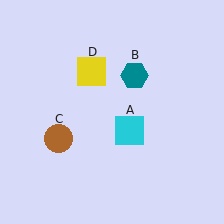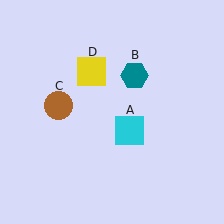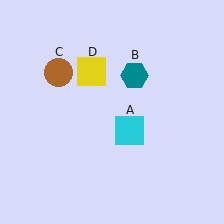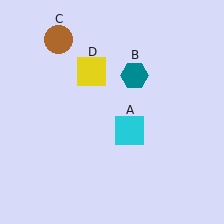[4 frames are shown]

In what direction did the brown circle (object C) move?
The brown circle (object C) moved up.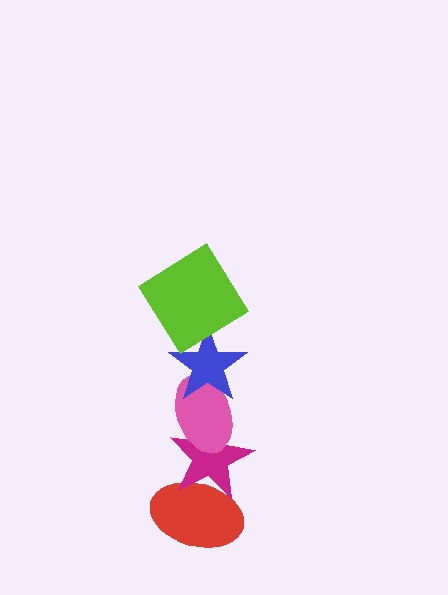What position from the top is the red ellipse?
The red ellipse is 5th from the top.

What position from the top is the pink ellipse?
The pink ellipse is 3rd from the top.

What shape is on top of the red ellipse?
The magenta star is on top of the red ellipse.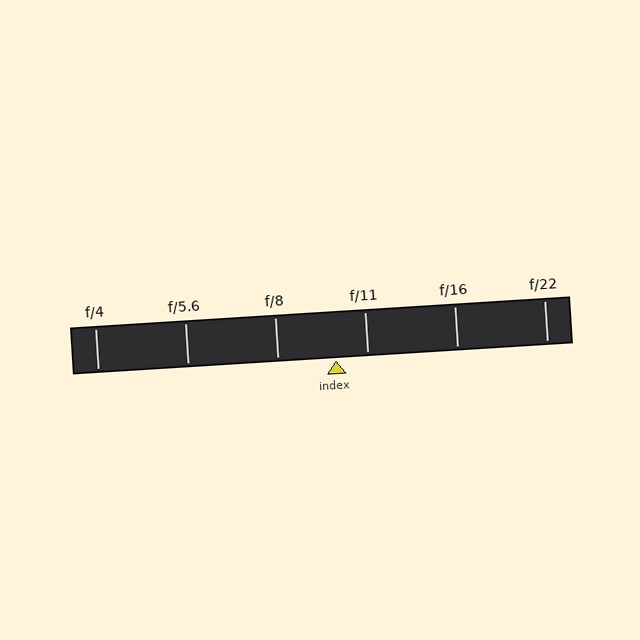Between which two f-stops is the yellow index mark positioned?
The index mark is between f/8 and f/11.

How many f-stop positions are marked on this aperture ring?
There are 6 f-stop positions marked.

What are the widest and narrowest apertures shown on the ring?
The widest aperture shown is f/4 and the narrowest is f/22.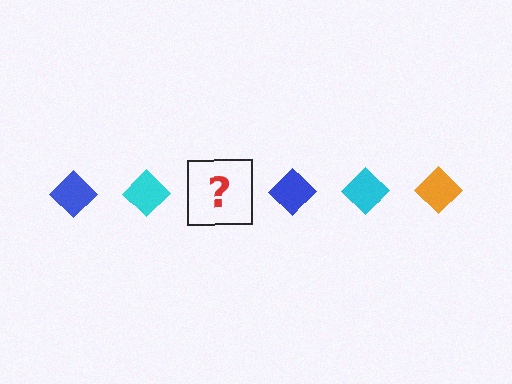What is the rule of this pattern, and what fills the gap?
The rule is that the pattern cycles through blue, cyan, orange diamonds. The gap should be filled with an orange diamond.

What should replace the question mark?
The question mark should be replaced with an orange diamond.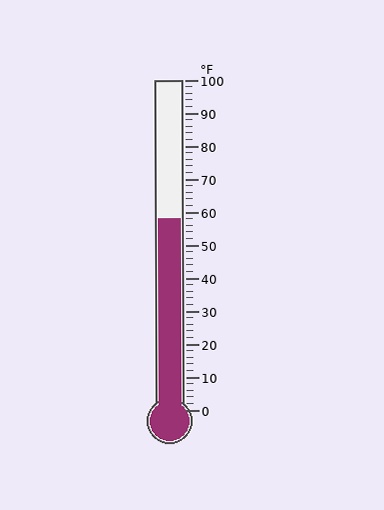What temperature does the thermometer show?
The thermometer shows approximately 58°F.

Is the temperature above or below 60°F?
The temperature is below 60°F.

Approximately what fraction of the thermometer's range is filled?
The thermometer is filled to approximately 60% of its range.